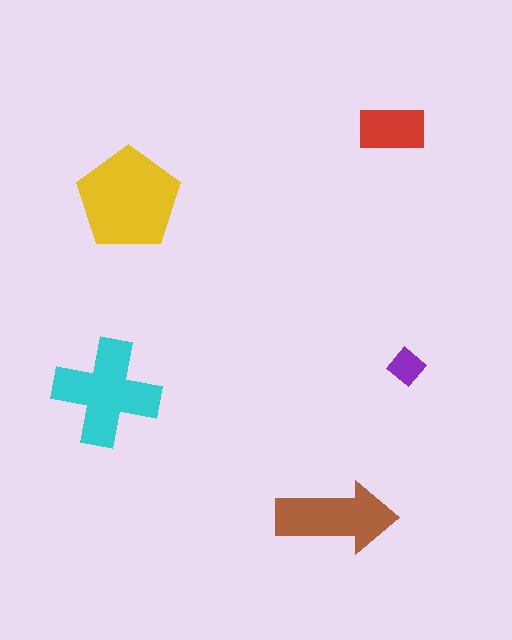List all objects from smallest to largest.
The purple diamond, the red rectangle, the brown arrow, the cyan cross, the yellow pentagon.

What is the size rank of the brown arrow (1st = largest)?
3rd.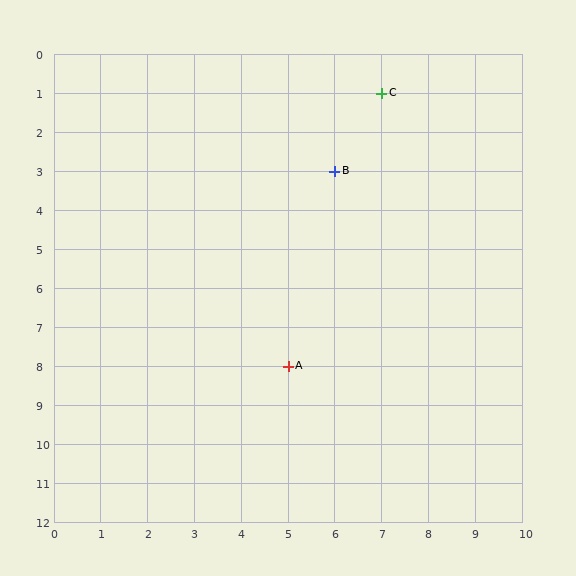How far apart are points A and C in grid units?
Points A and C are 2 columns and 7 rows apart (about 7.3 grid units diagonally).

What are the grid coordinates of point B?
Point B is at grid coordinates (6, 3).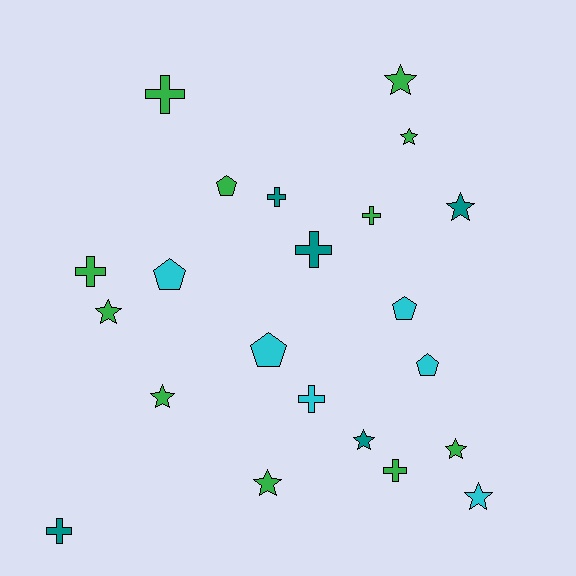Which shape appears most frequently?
Star, with 9 objects.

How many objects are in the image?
There are 22 objects.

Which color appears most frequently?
Green, with 11 objects.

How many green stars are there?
There are 6 green stars.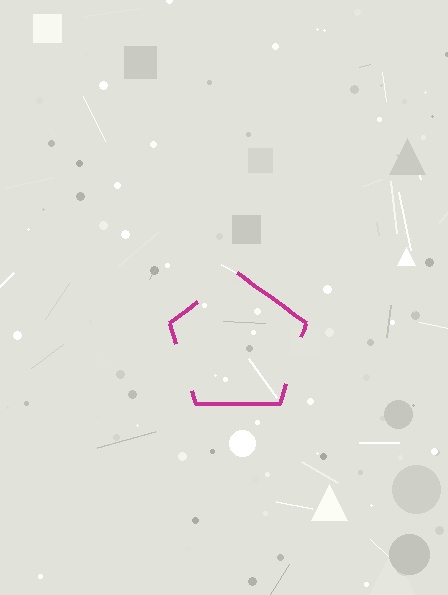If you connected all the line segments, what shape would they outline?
They would outline a pentagon.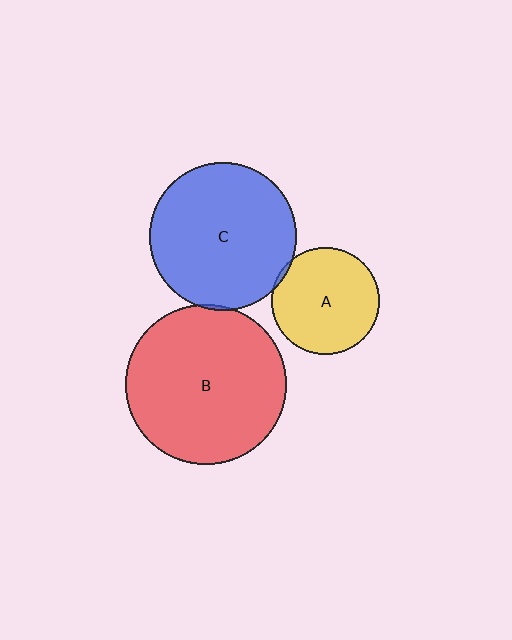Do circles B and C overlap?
Yes.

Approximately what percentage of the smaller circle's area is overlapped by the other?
Approximately 5%.